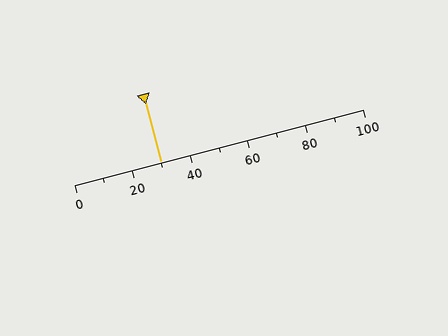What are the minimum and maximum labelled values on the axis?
The axis runs from 0 to 100.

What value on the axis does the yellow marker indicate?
The marker indicates approximately 30.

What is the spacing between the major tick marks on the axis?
The major ticks are spaced 20 apart.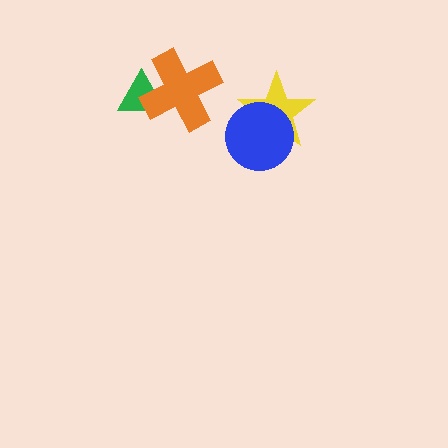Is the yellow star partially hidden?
Yes, it is partially covered by another shape.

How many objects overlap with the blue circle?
1 object overlaps with the blue circle.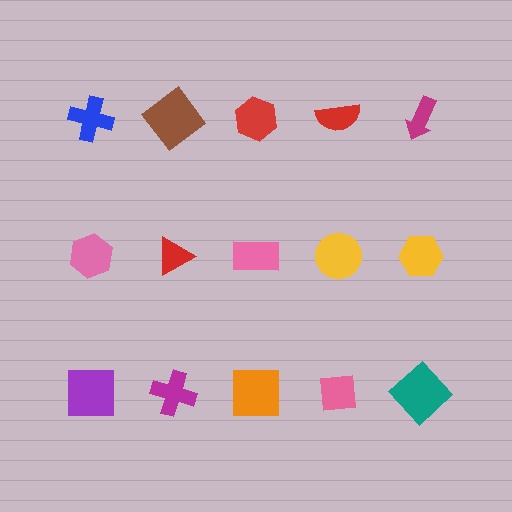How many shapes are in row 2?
5 shapes.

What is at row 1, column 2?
A brown diamond.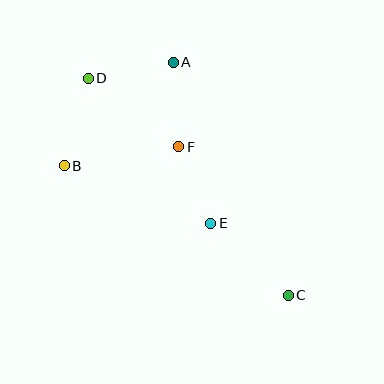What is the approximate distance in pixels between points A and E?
The distance between A and E is approximately 165 pixels.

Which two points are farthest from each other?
Points C and D are farthest from each other.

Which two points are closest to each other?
Points E and F are closest to each other.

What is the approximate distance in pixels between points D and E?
The distance between D and E is approximately 189 pixels.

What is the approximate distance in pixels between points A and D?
The distance between A and D is approximately 86 pixels.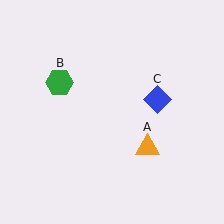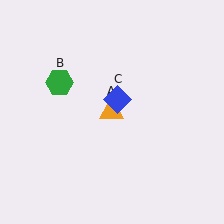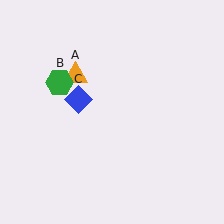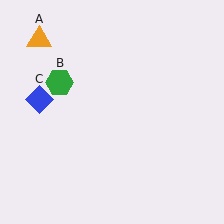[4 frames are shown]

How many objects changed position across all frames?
2 objects changed position: orange triangle (object A), blue diamond (object C).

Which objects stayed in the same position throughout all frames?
Green hexagon (object B) remained stationary.